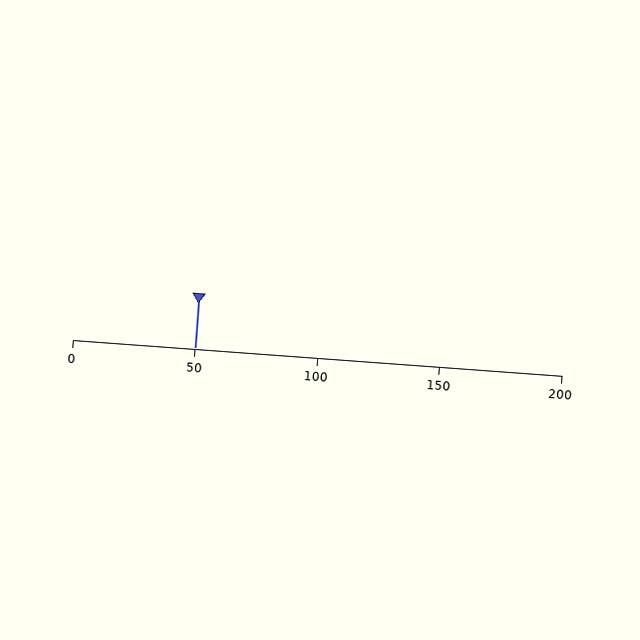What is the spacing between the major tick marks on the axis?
The major ticks are spaced 50 apart.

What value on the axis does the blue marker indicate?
The marker indicates approximately 50.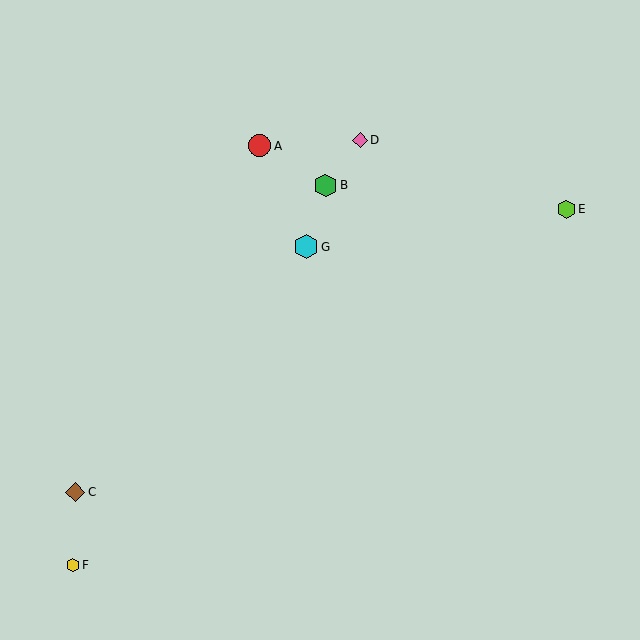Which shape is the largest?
The cyan hexagon (labeled G) is the largest.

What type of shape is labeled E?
Shape E is a lime hexagon.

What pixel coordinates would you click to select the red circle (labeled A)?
Click at (260, 146) to select the red circle A.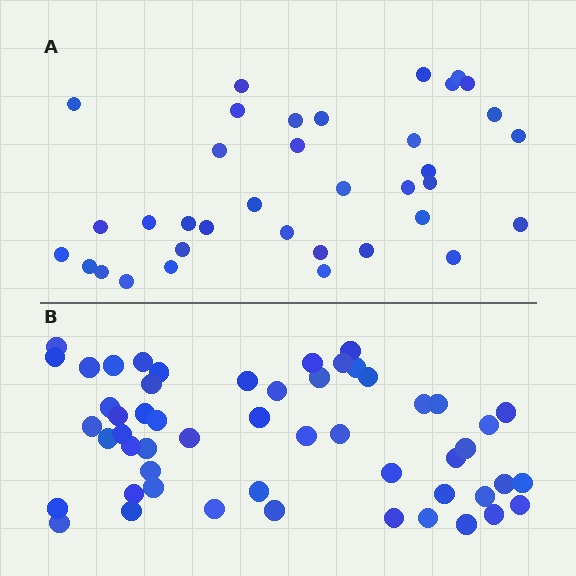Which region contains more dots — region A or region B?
Region B (the bottom region) has more dots.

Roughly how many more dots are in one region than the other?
Region B has approximately 15 more dots than region A.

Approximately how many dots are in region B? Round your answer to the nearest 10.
About 50 dots. (The exact count is 53, which rounds to 50.)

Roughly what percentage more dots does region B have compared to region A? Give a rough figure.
About 45% more.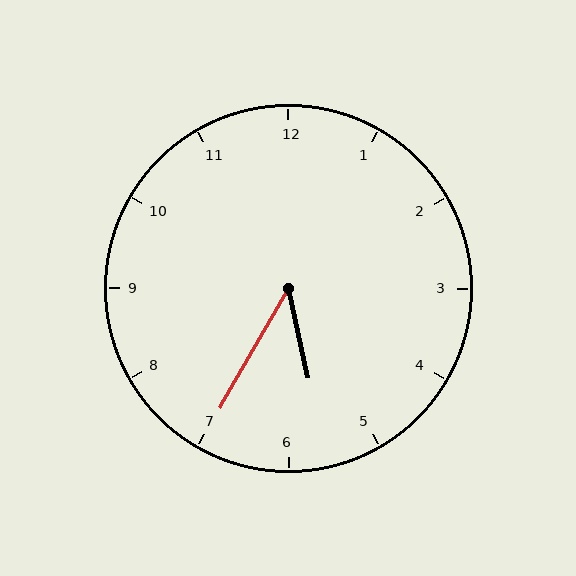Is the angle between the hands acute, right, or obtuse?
It is acute.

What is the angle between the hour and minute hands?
Approximately 42 degrees.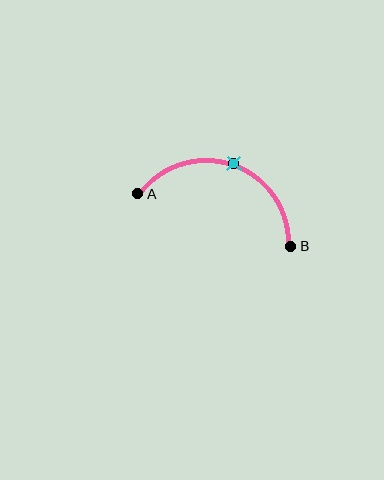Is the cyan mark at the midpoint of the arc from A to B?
Yes. The cyan mark lies on the arc at equal arc-length from both A and B — it is the arc midpoint.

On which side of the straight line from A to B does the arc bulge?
The arc bulges above the straight line connecting A and B.